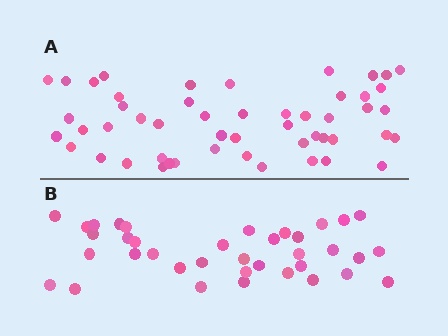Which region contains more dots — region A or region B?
Region A (the top region) has more dots.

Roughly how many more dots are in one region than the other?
Region A has approximately 15 more dots than region B.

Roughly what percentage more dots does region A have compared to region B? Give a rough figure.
About 40% more.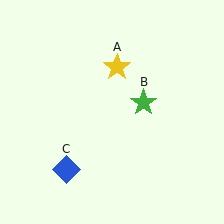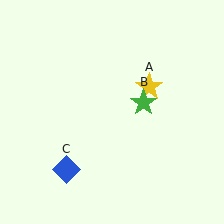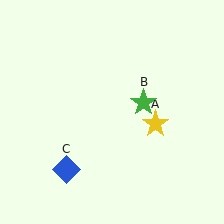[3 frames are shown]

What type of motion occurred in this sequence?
The yellow star (object A) rotated clockwise around the center of the scene.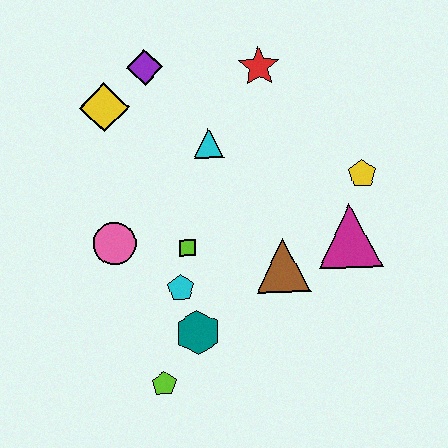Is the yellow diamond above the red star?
No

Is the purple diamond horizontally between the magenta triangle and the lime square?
No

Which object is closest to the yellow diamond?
The purple diamond is closest to the yellow diamond.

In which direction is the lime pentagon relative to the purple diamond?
The lime pentagon is below the purple diamond.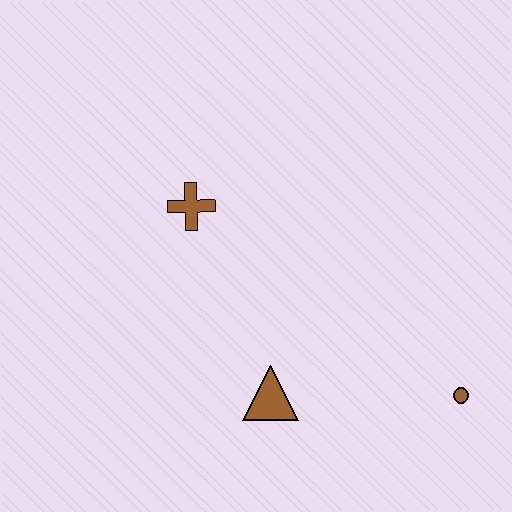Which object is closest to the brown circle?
The brown triangle is closest to the brown circle.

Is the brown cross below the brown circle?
No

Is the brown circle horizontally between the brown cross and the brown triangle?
No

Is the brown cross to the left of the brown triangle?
Yes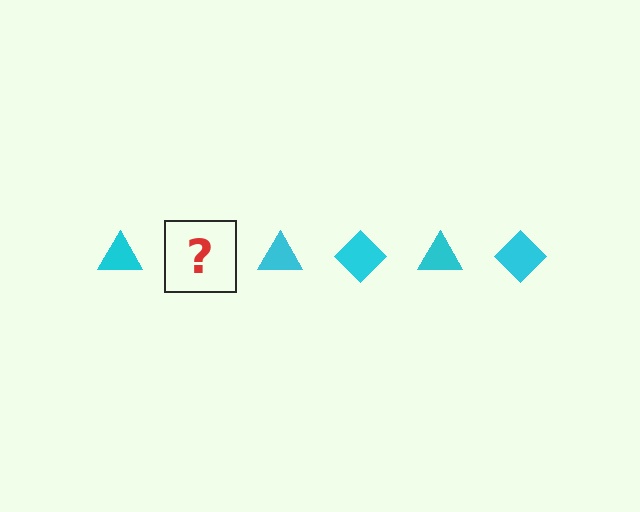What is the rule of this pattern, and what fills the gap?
The rule is that the pattern cycles through triangle, diamond shapes in cyan. The gap should be filled with a cyan diamond.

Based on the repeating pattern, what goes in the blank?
The blank should be a cyan diamond.